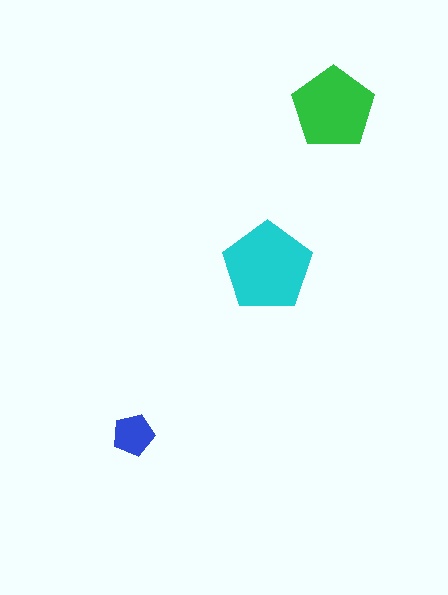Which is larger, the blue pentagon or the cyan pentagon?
The cyan one.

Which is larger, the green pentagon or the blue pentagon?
The green one.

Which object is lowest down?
The blue pentagon is bottommost.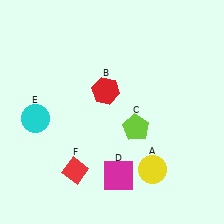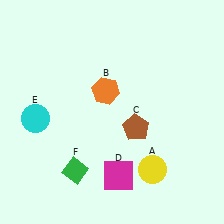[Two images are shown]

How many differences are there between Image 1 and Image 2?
There are 3 differences between the two images.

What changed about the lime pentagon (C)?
In Image 1, C is lime. In Image 2, it changed to brown.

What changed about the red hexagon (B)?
In Image 1, B is red. In Image 2, it changed to orange.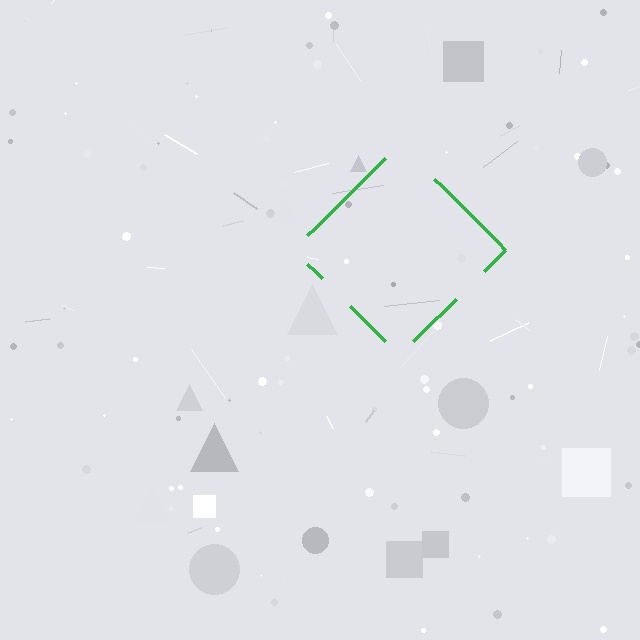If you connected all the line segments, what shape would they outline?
They would outline a diamond.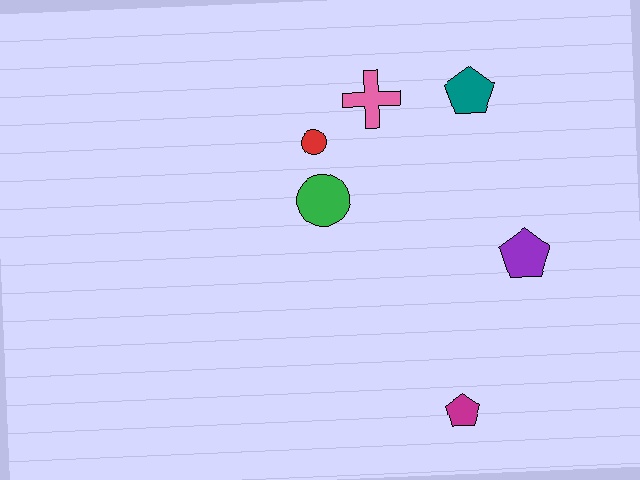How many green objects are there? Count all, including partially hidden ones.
There is 1 green object.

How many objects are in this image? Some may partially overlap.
There are 6 objects.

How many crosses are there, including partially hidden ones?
There is 1 cross.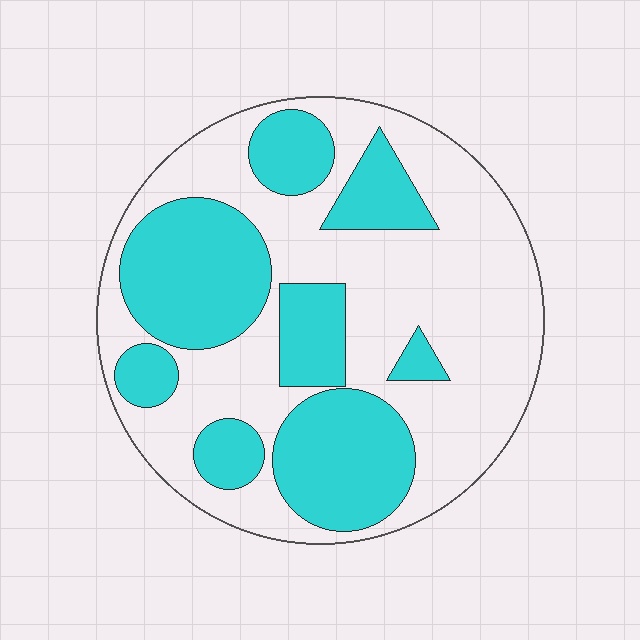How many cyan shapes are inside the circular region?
8.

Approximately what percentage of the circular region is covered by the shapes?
Approximately 40%.